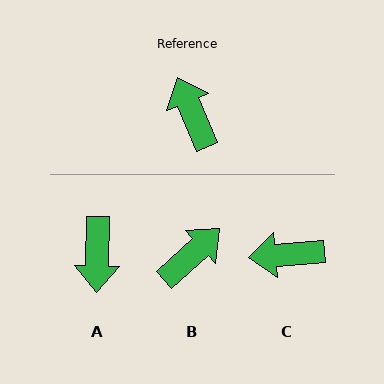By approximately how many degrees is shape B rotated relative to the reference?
Approximately 71 degrees clockwise.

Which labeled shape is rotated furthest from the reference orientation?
A, about 156 degrees away.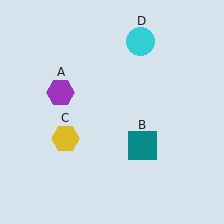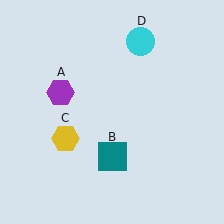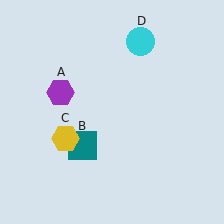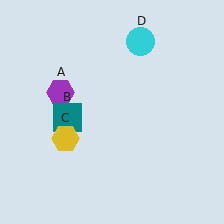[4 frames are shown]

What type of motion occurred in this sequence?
The teal square (object B) rotated clockwise around the center of the scene.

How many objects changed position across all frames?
1 object changed position: teal square (object B).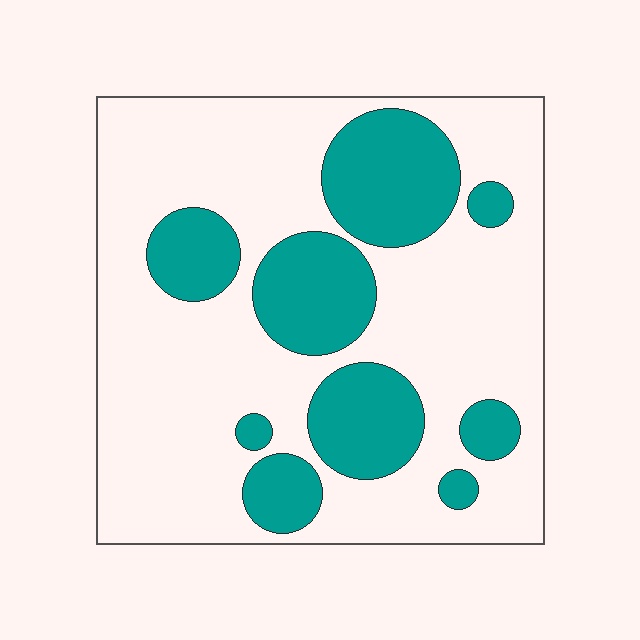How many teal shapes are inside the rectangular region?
9.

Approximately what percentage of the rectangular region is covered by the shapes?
Approximately 30%.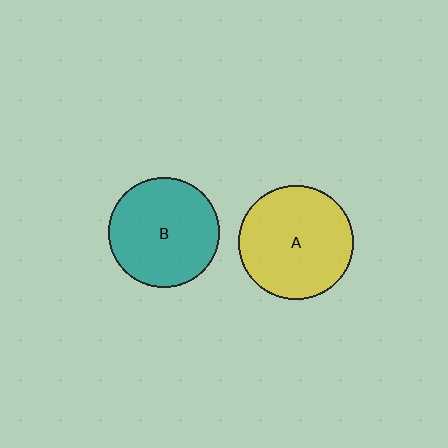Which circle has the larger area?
Circle A (yellow).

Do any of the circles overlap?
No, none of the circles overlap.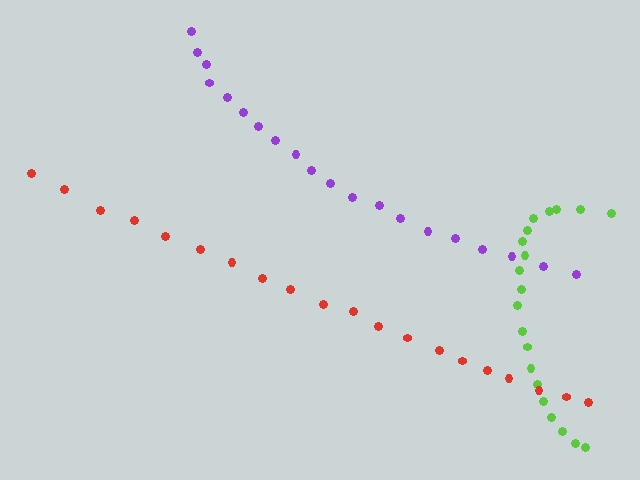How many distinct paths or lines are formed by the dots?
There are 3 distinct paths.